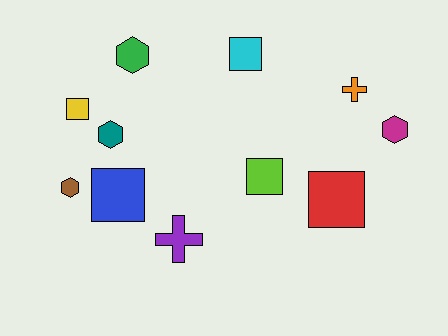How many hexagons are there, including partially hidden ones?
There are 4 hexagons.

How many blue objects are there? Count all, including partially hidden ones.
There is 1 blue object.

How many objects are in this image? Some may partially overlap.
There are 11 objects.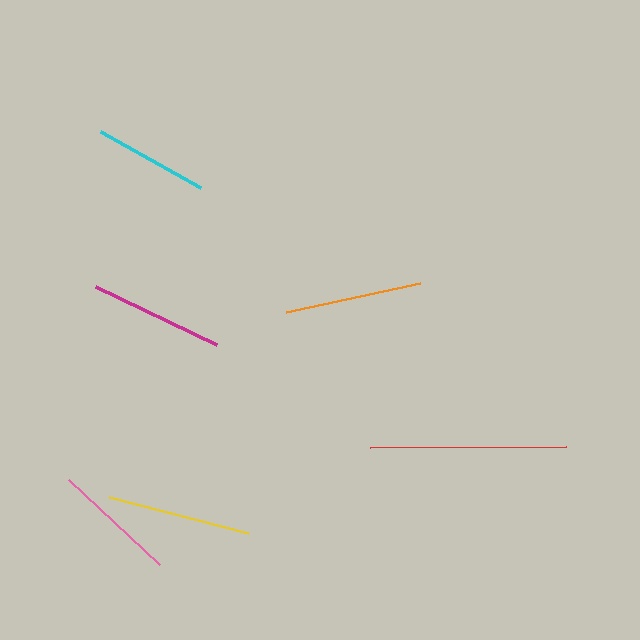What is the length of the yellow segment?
The yellow segment is approximately 144 pixels long.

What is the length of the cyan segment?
The cyan segment is approximately 114 pixels long.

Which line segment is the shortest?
The cyan line is the shortest at approximately 114 pixels.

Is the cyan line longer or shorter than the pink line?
The pink line is longer than the cyan line.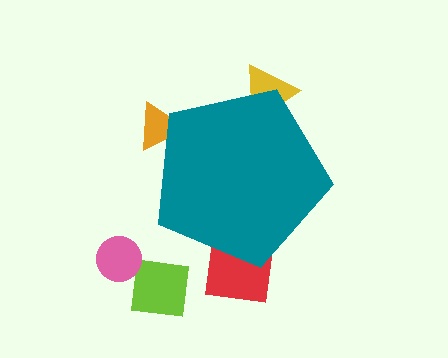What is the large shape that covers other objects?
A teal pentagon.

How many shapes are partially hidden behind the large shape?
3 shapes are partially hidden.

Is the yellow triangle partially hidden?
Yes, the yellow triangle is partially hidden behind the teal pentagon.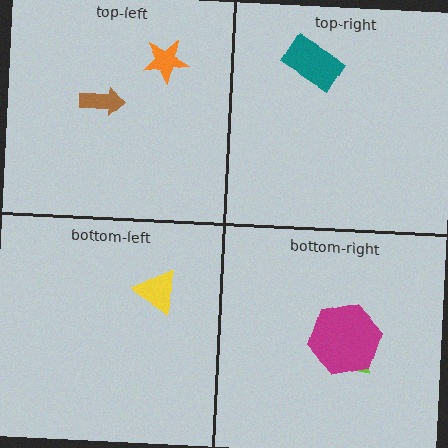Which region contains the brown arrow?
The top-left region.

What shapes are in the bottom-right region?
The lime trapezoid, the magenta hexagon.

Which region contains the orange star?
The top-left region.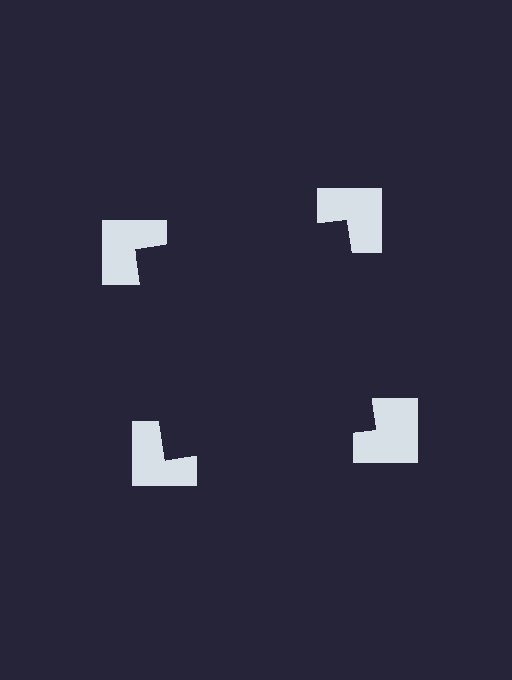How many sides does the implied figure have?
4 sides.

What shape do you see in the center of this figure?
An illusory square — its edges are inferred from the aligned wedge cuts in the notched squares, not physically drawn.